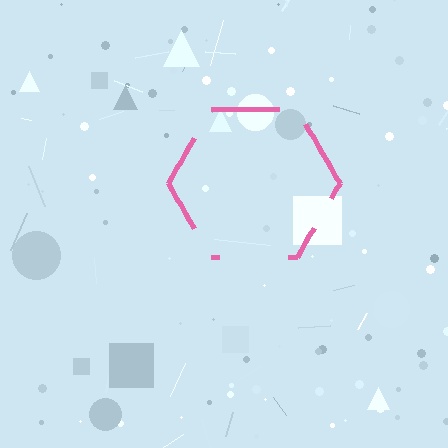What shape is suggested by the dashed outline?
The dashed outline suggests a hexagon.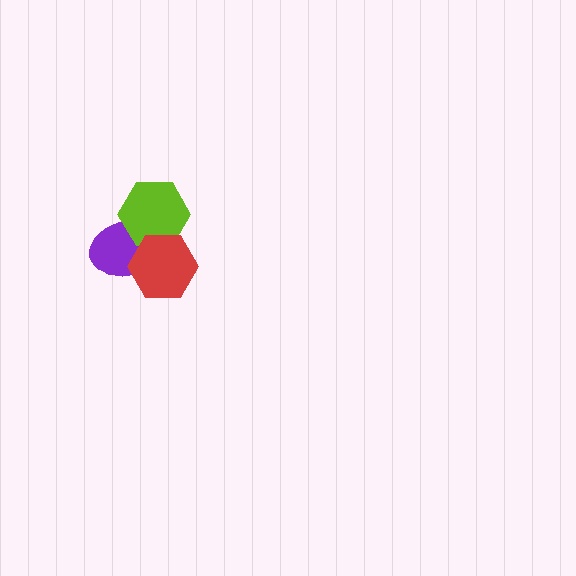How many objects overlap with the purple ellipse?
2 objects overlap with the purple ellipse.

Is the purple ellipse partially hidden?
Yes, it is partially covered by another shape.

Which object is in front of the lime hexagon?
The red hexagon is in front of the lime hexagon.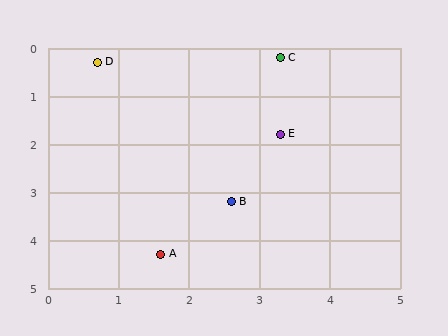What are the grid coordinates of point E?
Point E is at approximately (3.3, 1.8).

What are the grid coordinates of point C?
Point C is at approximately (3.3, 0.2).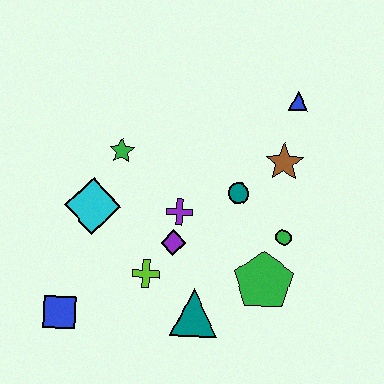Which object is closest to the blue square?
The lime cross is closest to the blue square.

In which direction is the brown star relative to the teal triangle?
The brown star is above the teal triangle.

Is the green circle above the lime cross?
Yes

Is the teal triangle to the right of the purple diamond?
Yes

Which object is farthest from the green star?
The green pentagon is farthest from the green star.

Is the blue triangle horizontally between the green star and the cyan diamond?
No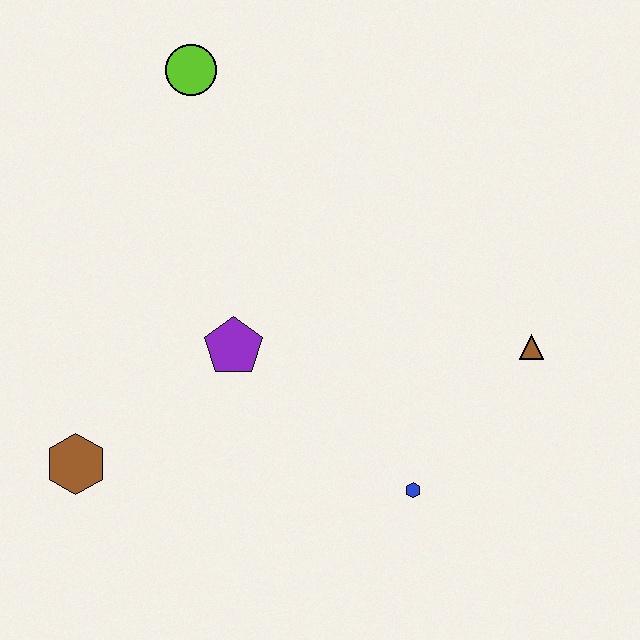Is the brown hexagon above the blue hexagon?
Yes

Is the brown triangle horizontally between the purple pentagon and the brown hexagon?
No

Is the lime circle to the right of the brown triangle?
No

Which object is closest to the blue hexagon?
The brown triangle is closest to the blue hexagon.